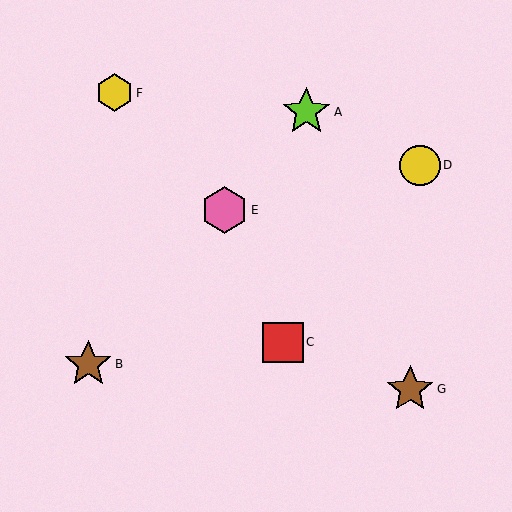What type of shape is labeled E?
Shape E is a pink hexagon.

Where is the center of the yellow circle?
The center of the yellow circle is at (420, 165).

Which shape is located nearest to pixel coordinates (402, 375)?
The brown star (labeled G) at (410, 389) is nearest to that location.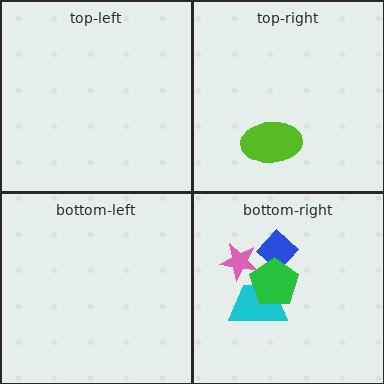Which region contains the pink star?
The bottom-right region.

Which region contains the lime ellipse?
The top-right region.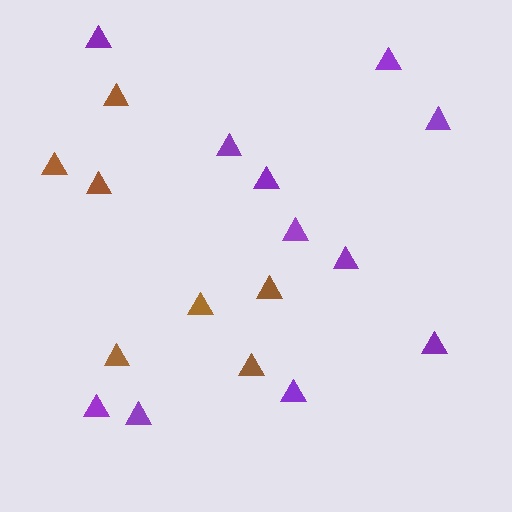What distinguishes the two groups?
There are 2 groups: one group of brown triangles (7) and one group of purple triangles (11).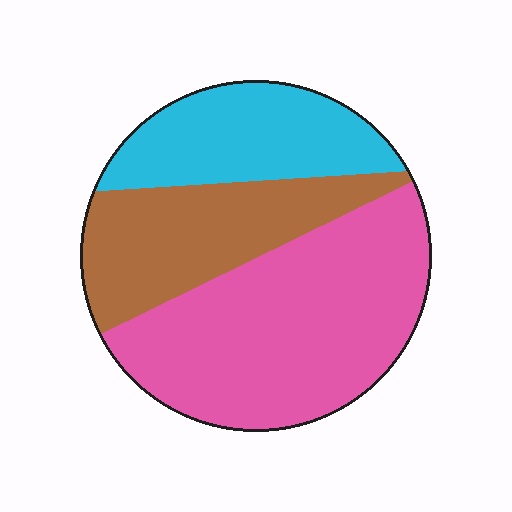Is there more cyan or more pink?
Pink.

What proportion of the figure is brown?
Brown takes up between a quarter and a half of the figure.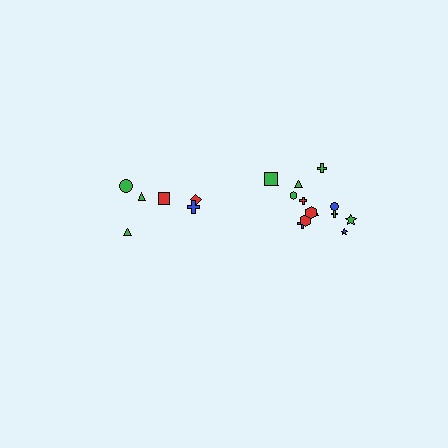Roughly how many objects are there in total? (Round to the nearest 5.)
Roughly 20 objects in total.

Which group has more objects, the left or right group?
The right group.